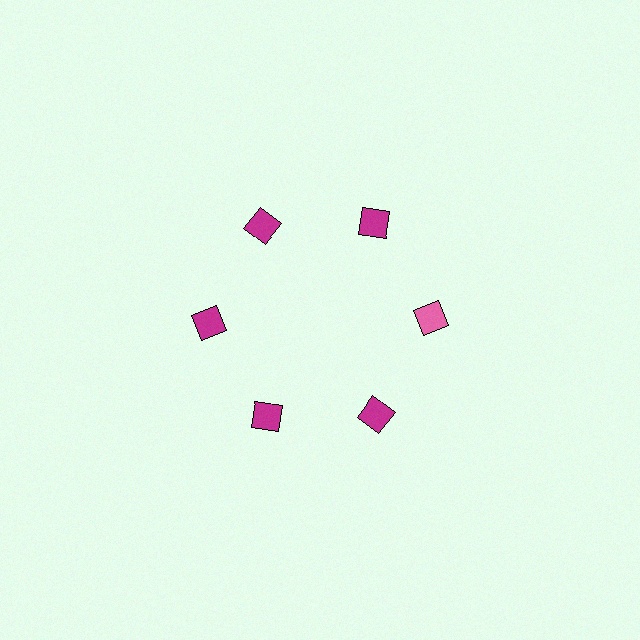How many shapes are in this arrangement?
There are 6 shapes arranged in a ring pattern.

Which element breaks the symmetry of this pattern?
The pink square at roughly the 3 o'clock position breaks the symmetry. All other shapes are magenta squares.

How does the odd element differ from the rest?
It has a different color: pink instead of magenta.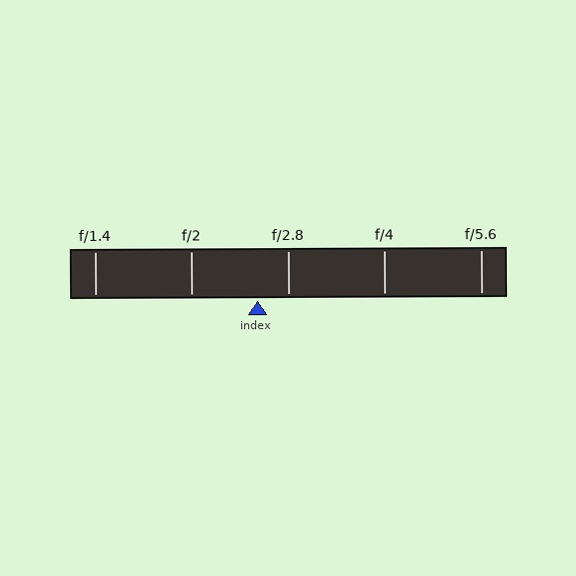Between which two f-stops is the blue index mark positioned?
The index mark is between f/2 and f/2.8.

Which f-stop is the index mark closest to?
The index mark is closest to f/2.8.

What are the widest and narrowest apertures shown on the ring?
The widest aperture shown is f/1.4 and the narrowest is f/5.6.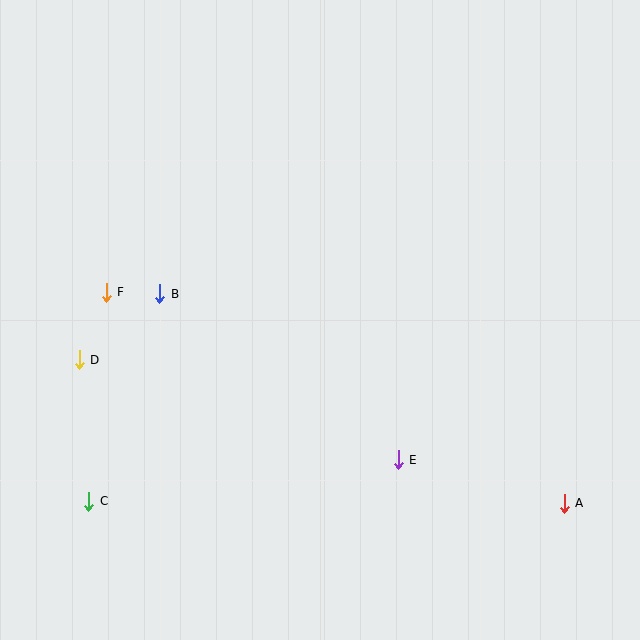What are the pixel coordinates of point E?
Point E is at (398, 460).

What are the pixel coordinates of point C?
Point C is at (89, 501).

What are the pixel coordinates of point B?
Point B is at (160, 294).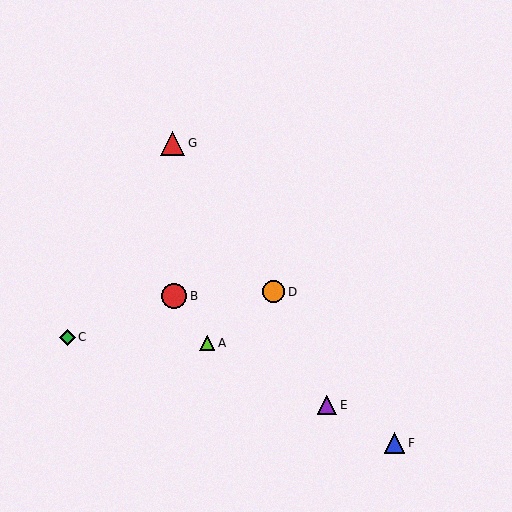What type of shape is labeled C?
Shape C is a green diamond.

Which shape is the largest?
The red circle (labeled B) is the largest.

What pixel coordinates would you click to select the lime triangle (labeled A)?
Click at (207, 343) to select the lime triangle A.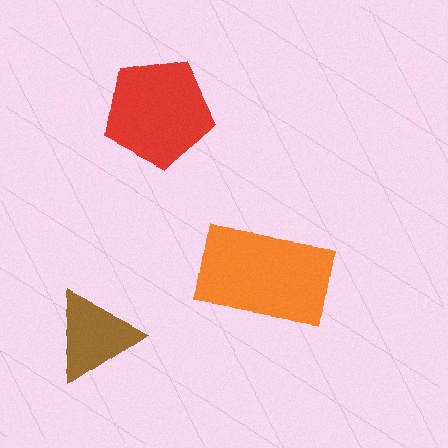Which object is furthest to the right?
The orange rectangle is rightmost.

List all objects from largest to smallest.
The orange rectangle, the red pentagon, the brown triangle.